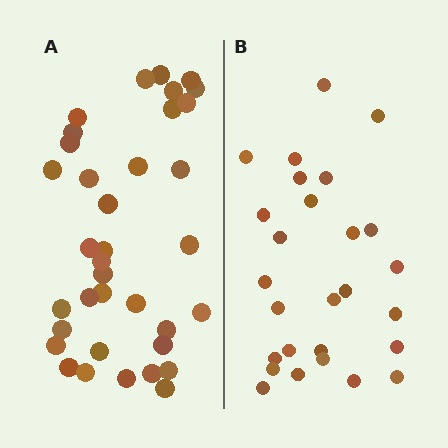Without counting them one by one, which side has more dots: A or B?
Region A (the left region) has more dots.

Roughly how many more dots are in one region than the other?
Region A has roughly 8 or so more dots than region B.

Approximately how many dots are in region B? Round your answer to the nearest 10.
About 30 dots. (The exact count is 27, which rounds to 30.)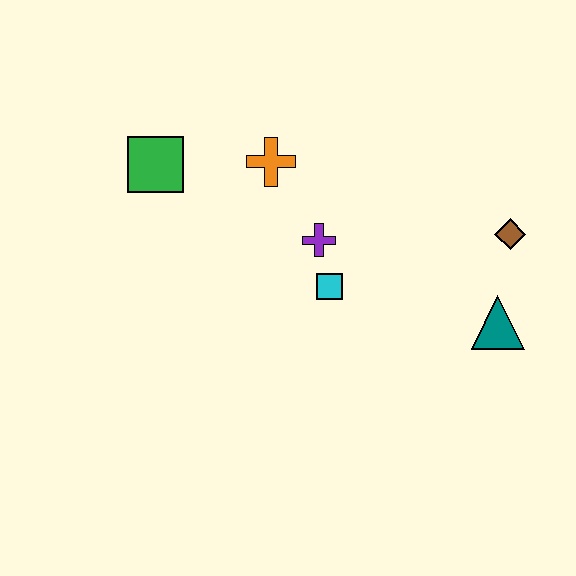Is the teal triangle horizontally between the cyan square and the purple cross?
No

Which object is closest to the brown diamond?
The teal triangle is closest to the brown diamond.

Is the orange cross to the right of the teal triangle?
No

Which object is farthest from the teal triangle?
The green square is farthest from the teal triangle.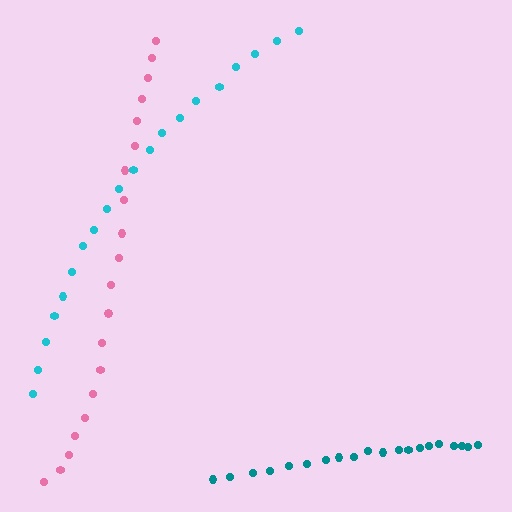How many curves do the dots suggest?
There are 3 distinct paths.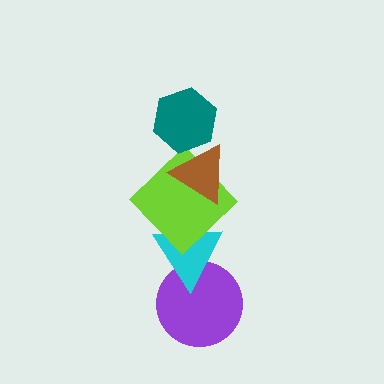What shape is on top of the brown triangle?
The teal hexagon is on top of the brown triangle.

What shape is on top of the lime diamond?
The brown triangle is on top of the lime diamond.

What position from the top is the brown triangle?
The brown triangle is 2nd from the top.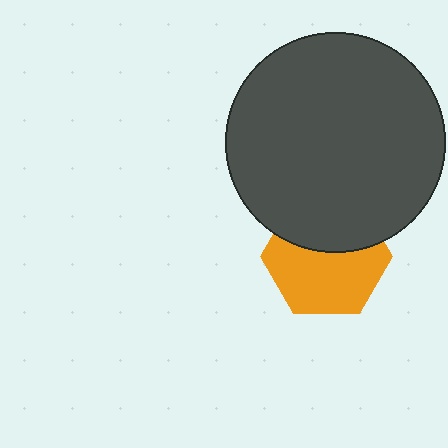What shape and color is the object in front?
The object in front is a dark gray circle.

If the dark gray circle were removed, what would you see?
You would see the complete orange hexagon.